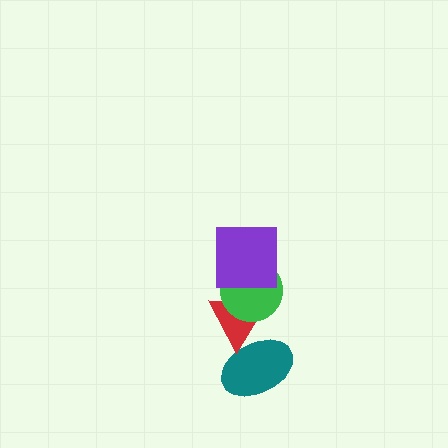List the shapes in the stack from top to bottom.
From top to bottom: the purple square, the green circle, the red triangle, the teal ellipse.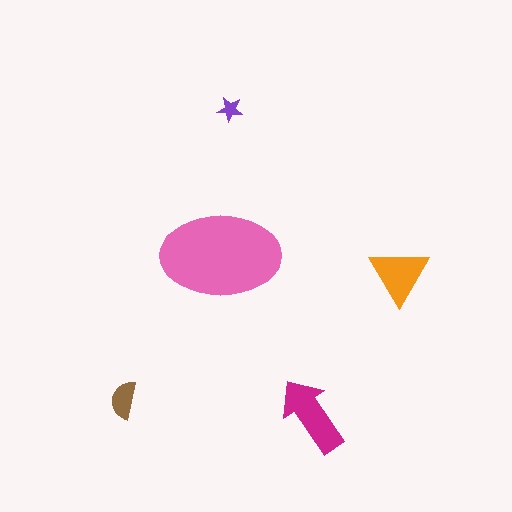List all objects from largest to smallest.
The pink ellipse, the magenta arrow, the orange triangle, the brown semicircle, the purple star.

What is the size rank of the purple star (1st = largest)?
5th.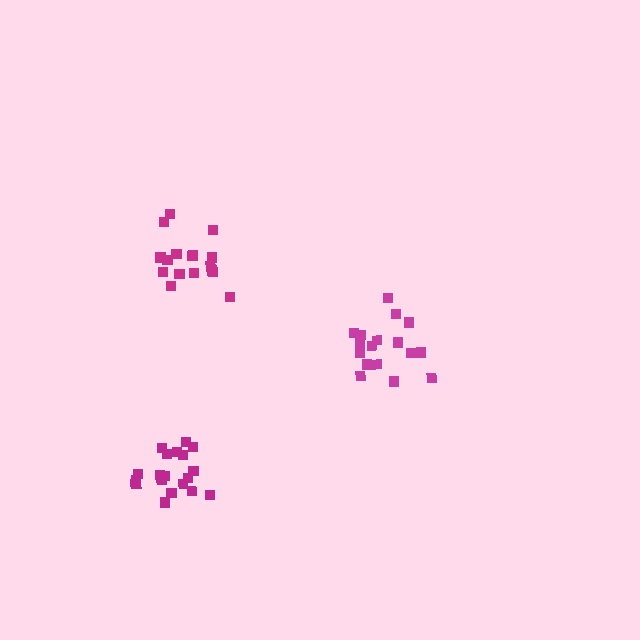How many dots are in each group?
Group 1: 17 dots, Group 2: 20 dots, Group 3: 17 dots (54 total).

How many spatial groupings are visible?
There are 3 spatial groupings.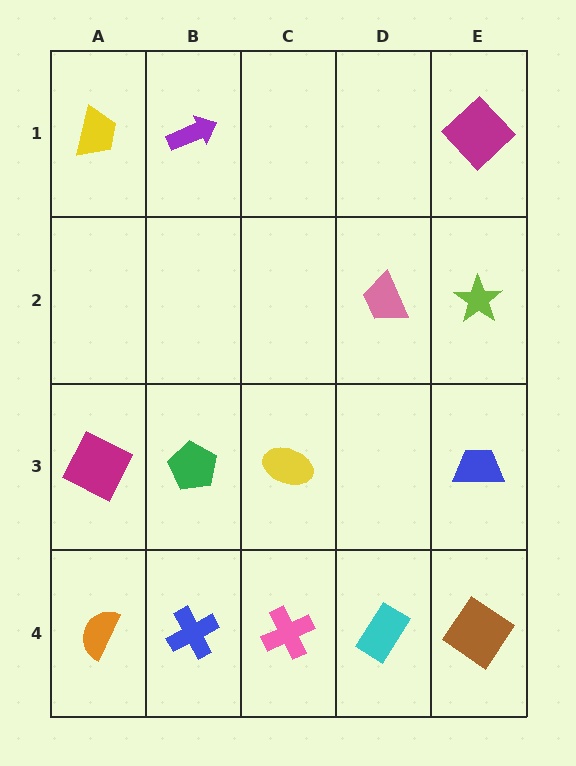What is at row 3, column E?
A blue trapezoid.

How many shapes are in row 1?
3 shapes.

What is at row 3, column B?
A green pentagon.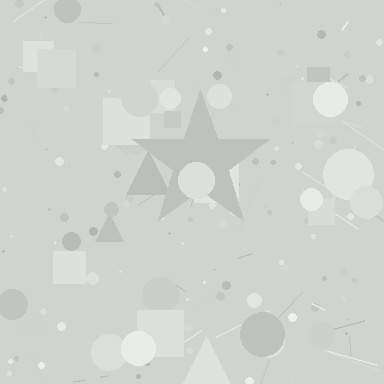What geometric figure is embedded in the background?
A star is embedded in the background.